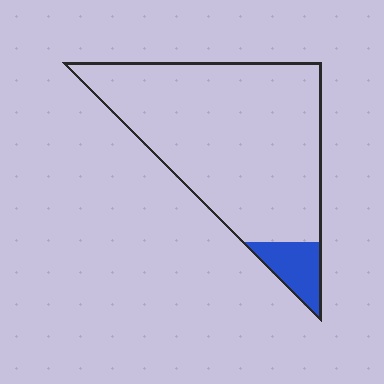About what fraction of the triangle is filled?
About one tenth (1/10).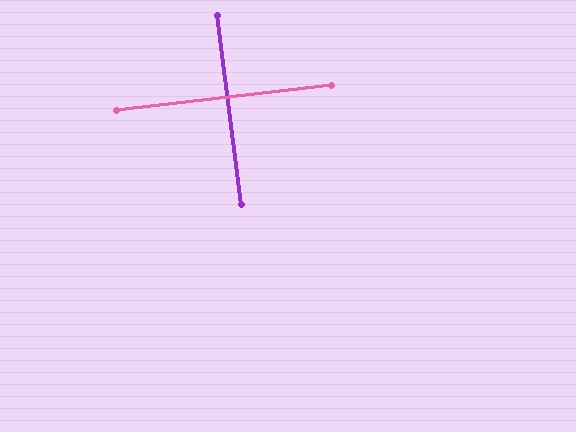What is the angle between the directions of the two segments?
Approximately 89 degrees.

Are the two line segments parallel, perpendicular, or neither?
Perpendicular — they meet at approximately 89°.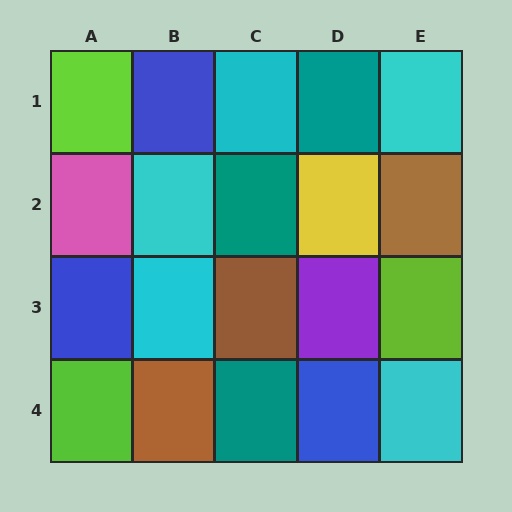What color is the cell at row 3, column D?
Purple.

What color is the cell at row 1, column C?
Cyan.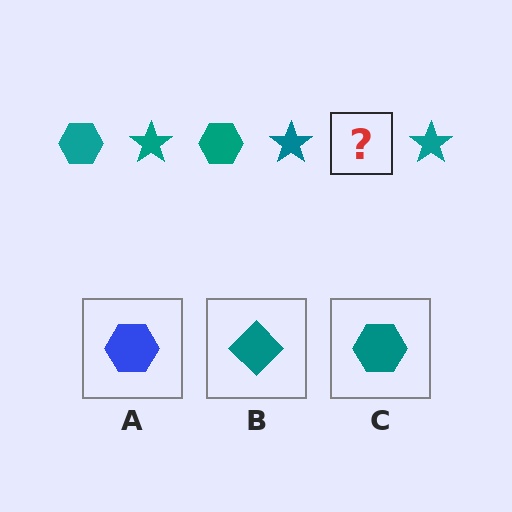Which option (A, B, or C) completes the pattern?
C.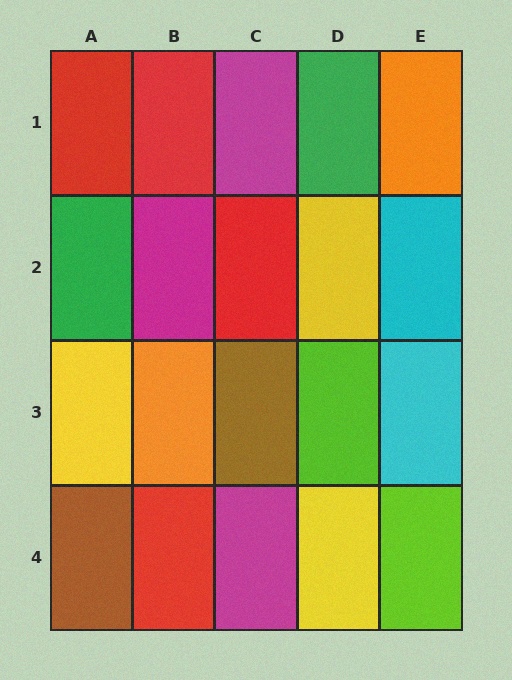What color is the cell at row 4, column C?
Magenta.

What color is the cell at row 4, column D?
Yellow.